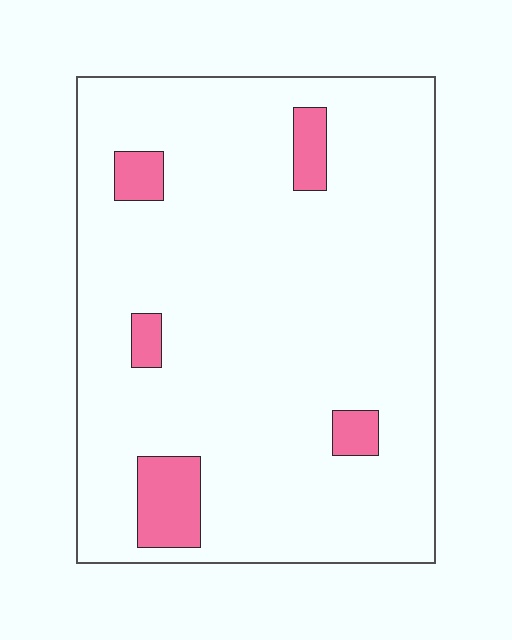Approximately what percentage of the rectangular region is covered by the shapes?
Approximately 10%.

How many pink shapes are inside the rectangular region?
5.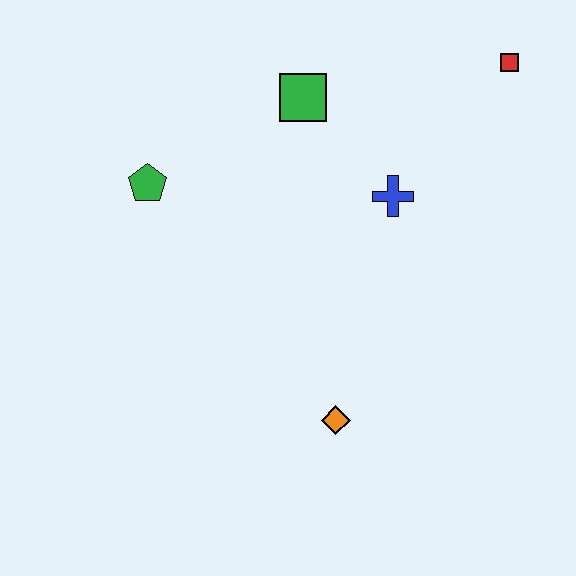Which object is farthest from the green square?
The orange diamond is farthest from the green square.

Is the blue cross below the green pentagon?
Yes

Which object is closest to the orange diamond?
The blue cross is closest to the orange diamond.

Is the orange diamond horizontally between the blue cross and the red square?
No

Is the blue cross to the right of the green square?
Yes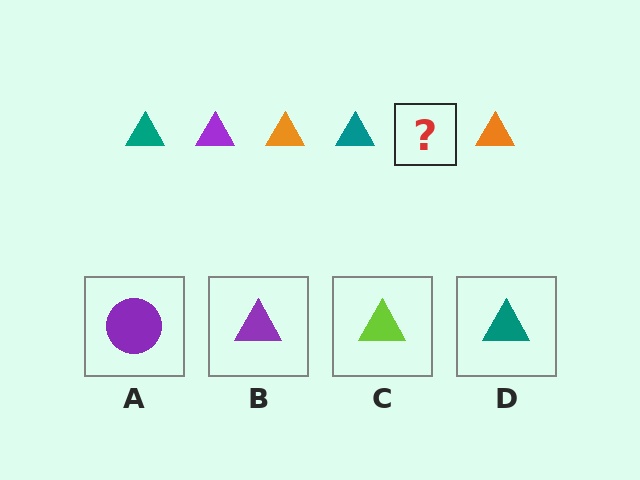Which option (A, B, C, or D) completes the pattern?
B.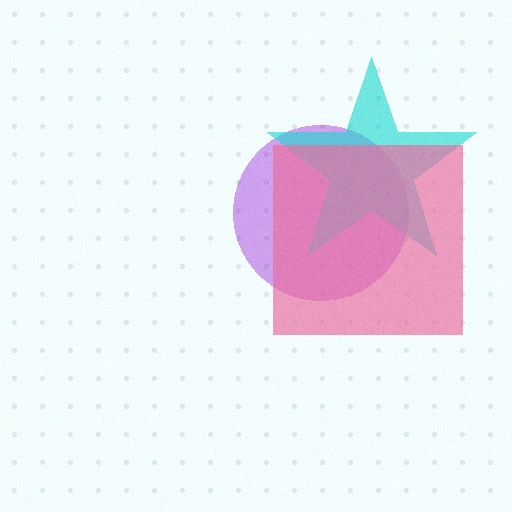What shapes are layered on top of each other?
The layered shapes are: a purple circle, a cyan star, a pink square.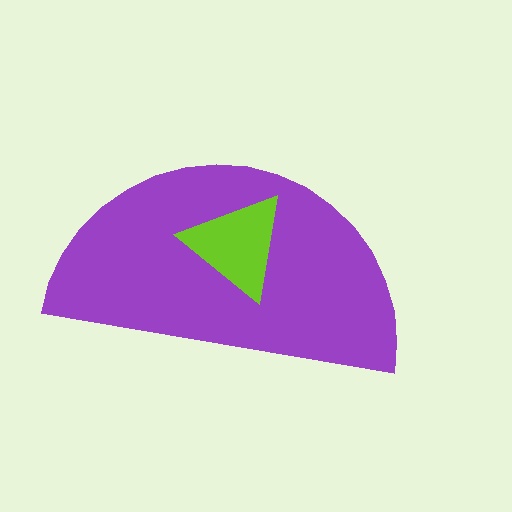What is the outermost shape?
The purple semicircle.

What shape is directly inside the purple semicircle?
The lime triangle.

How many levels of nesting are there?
2.